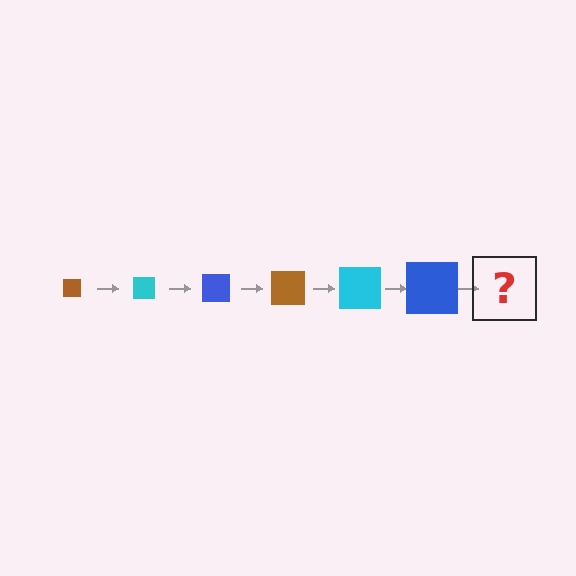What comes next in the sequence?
The next element should be a brown square, larger than the previous one.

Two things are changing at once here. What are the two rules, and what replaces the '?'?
The two rules are that the square grows larger each step and the color cycles through brown, cyan, and blue. The '?' should be a brown square, larger than the previous one.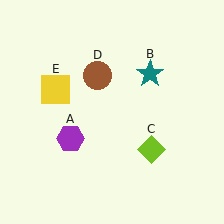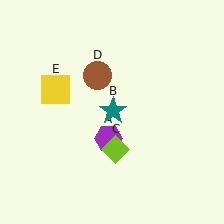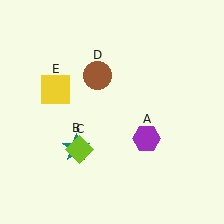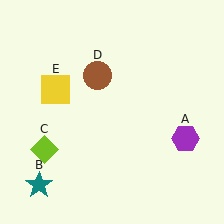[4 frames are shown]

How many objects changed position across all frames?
3 objects changed position: purple hexagon (object A), teal star (object B), lime diamond (object C).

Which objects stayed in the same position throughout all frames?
Brown circle (object D) and yellow square (object E) remained stationary.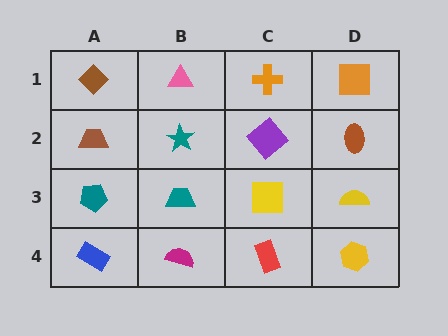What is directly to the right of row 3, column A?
A teal trapezoid.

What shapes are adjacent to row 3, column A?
A brown trapezoid (row 2, column A), a blue rectangle (row 4, column A), a teal trapezoid (row 3, column B).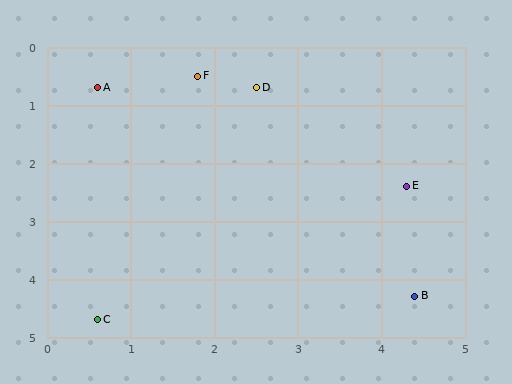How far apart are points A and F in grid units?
Points A and F are about 1.2 grid units apart.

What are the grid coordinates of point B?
Point B is at approximately (4.4, 4.3).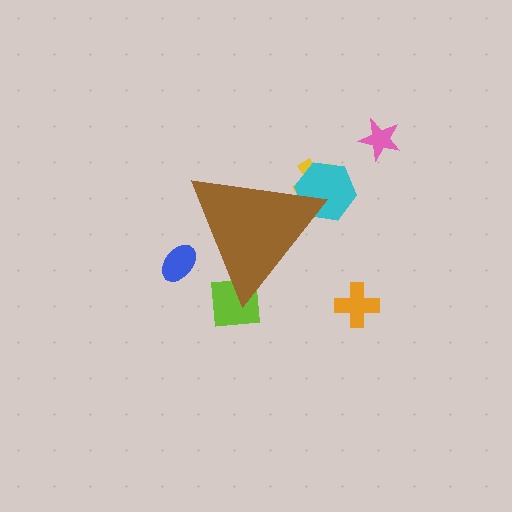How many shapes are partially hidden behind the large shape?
4 shapes are partially hidden.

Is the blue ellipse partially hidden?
Yes, the blue ellipse is partially hidden behind the brown triangle.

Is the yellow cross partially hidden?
Yes, the yellow cross is partially hidden behind the brown triangle.